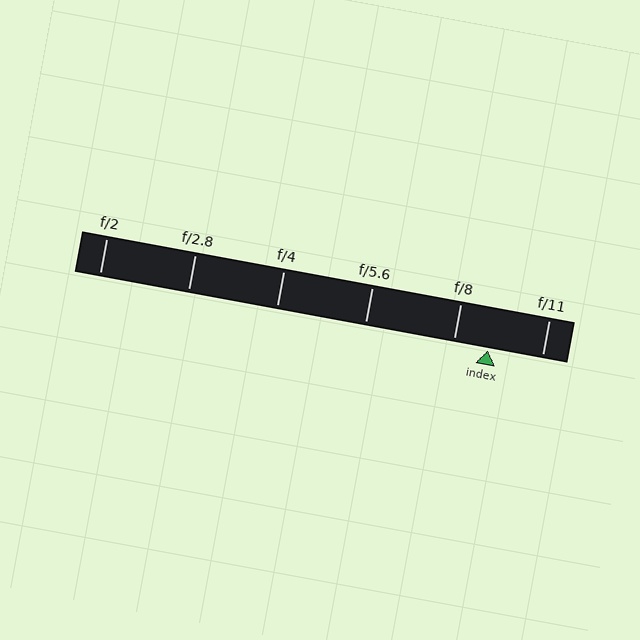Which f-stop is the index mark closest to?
The index mark is closest to f/8.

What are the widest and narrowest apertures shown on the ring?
The widest aperture shown is f/2 and the narrowest is f/11.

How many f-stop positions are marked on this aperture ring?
There are 6 f-stop positions marked.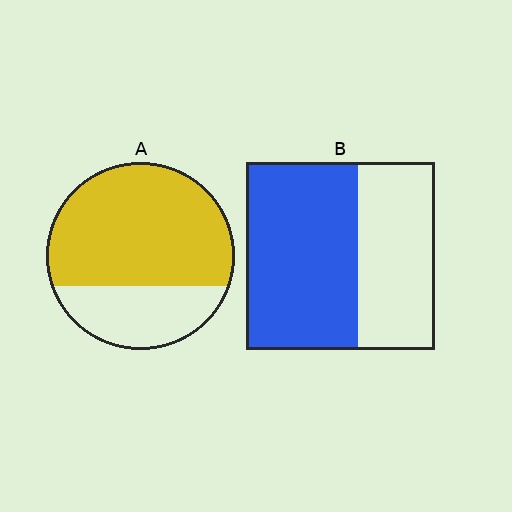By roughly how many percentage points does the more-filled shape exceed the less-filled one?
By roughly 10 percentage points (A over B).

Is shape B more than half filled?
Yes.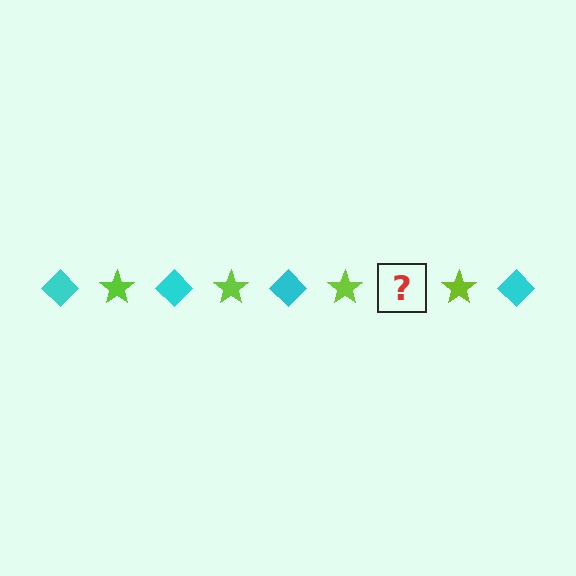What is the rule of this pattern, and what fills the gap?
The rule is that the pattern alternates between cyan diamond and lime star. The gap should be filled with a cyan diamond.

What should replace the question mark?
The question mark should be replaced with a cyan diamond.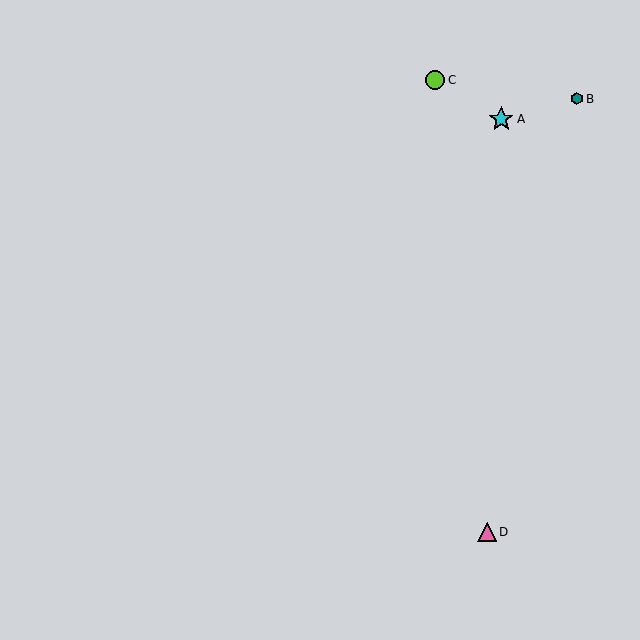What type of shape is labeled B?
Shape B is a teal hexagon.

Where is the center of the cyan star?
The center of the cyan star is at (501, 119).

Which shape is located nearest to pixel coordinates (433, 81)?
The lime circle (labeled C) at (435, 80) is nearest to that location.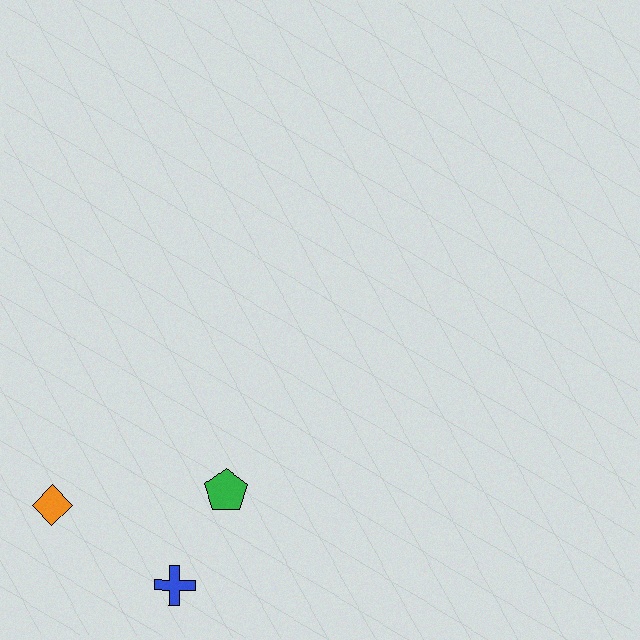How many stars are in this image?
There are no stars.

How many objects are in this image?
There are 3 objects.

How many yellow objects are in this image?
There are no yellow objects.